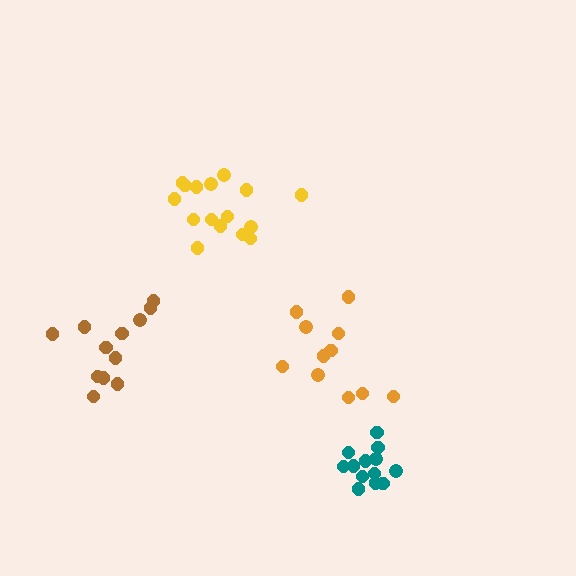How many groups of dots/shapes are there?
There are 4 groups.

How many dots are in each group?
Group 1: 11 dots, Group 2: 16 dots, Group 3: 12 dots, Group 4: 13 dots (52 total).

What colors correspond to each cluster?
The clusters are colored: orange, yellow, brown, teal.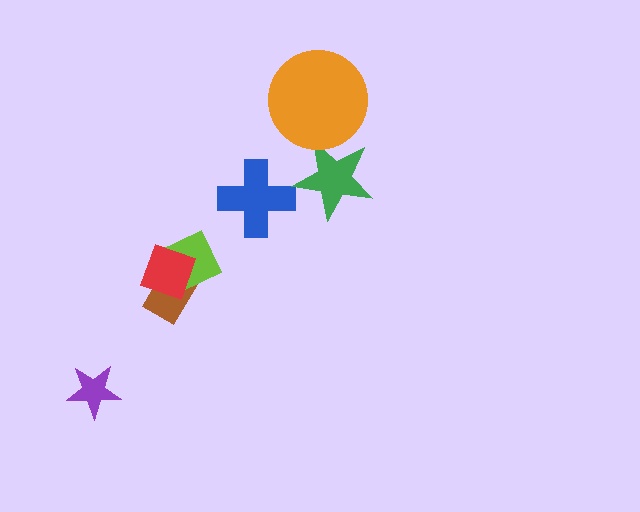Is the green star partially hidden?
Yes, it is partially covered by another shape.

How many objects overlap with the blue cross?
0 objects overlap with the blue cross.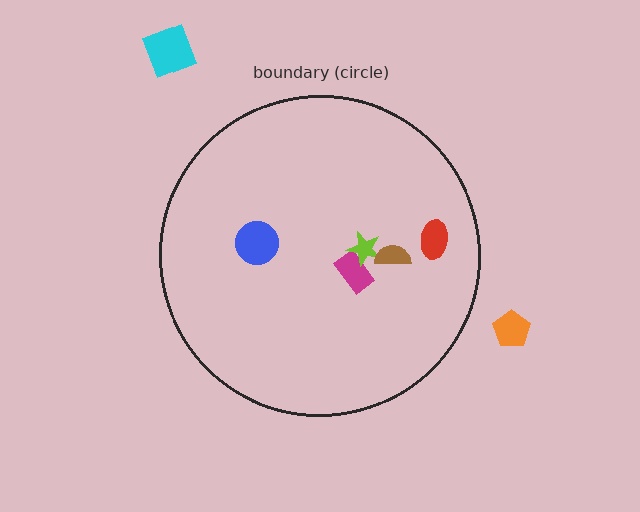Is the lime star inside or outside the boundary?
Inside.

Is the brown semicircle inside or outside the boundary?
Inside.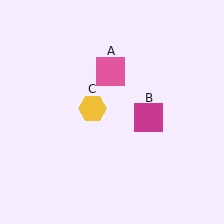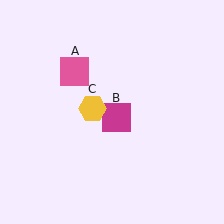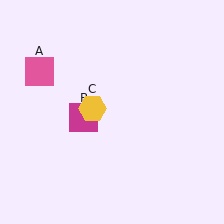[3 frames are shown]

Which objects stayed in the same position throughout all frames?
Yellow hexagon (object C) remained stationary.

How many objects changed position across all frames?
2 objects changed position: pink square (object A), magenta square (object B).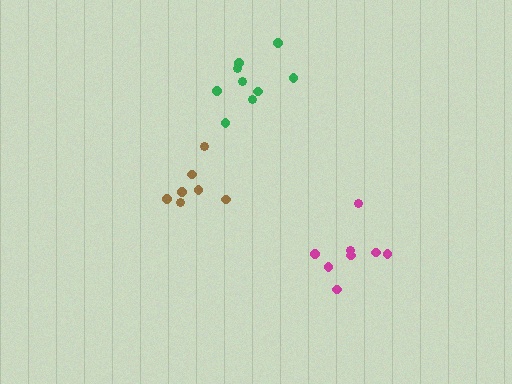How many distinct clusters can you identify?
There are 3 distinct clusters.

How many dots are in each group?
Group 1: 8 dots, Group 2: 9 dots, Group 3: 7 dots (24 total).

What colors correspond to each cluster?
The clusters are colored: magenta, green, brown.